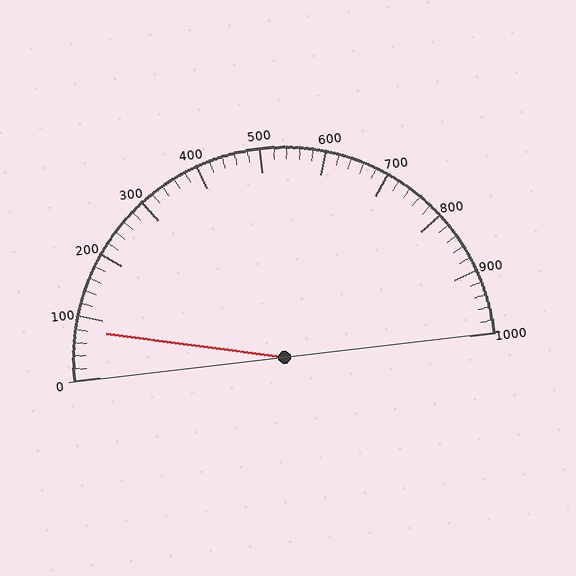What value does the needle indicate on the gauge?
The needle indicates approximately 80.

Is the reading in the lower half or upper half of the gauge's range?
The reading is in the lower half of the range (0 to 1000).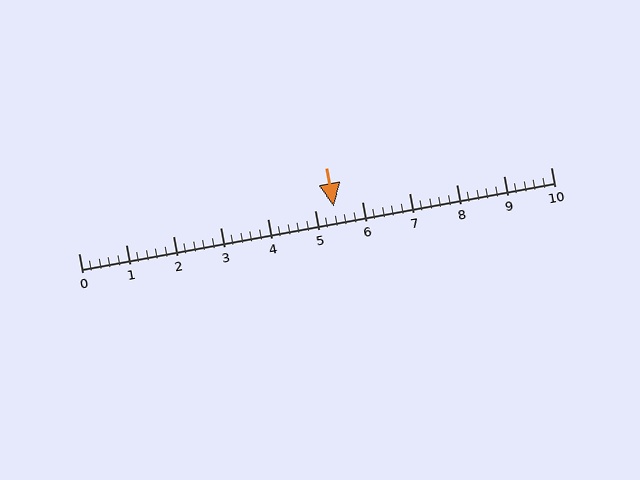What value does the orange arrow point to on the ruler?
The orange arrow points to approximately 5.4.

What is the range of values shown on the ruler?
The ruler shows values from 0 to 10.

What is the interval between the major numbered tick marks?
The major tick marks are spaced 1 units apart.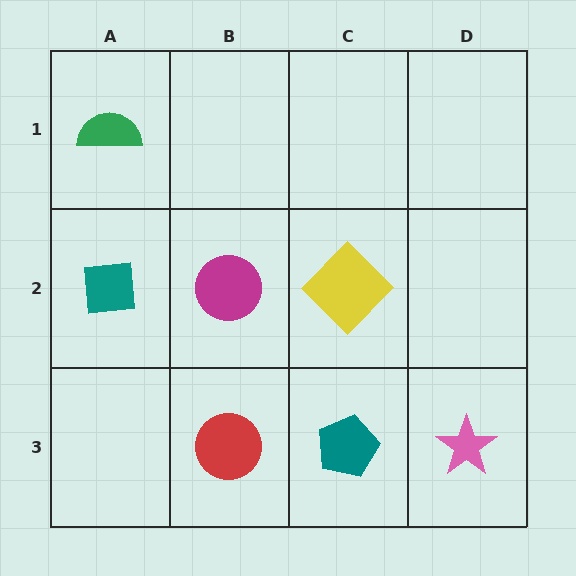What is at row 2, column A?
A teal square.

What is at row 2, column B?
A magenta circle.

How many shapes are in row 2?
3 shapes.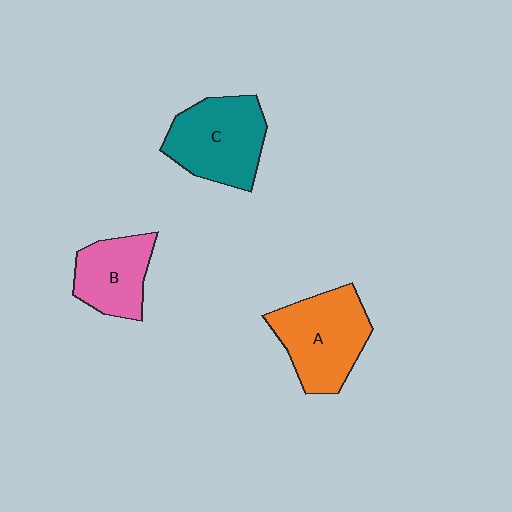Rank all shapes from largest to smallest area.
From largest to smallest: A (orange), C (teal), B (pink).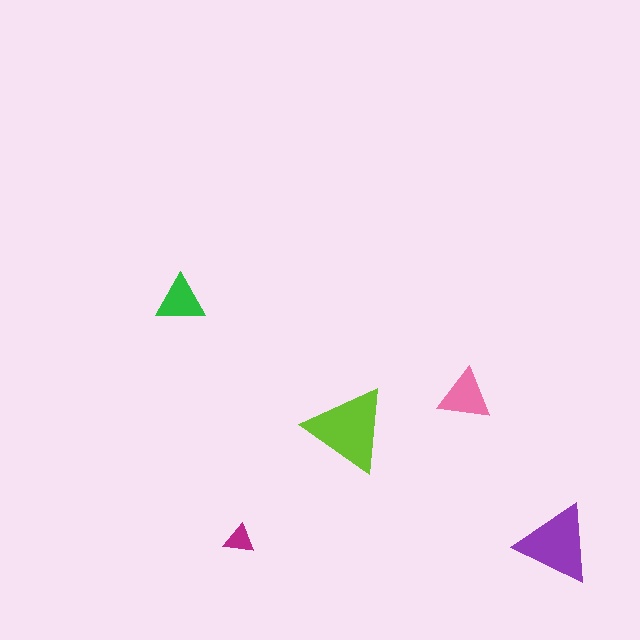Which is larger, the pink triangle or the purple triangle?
The purple one.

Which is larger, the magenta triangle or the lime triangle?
The lime one.